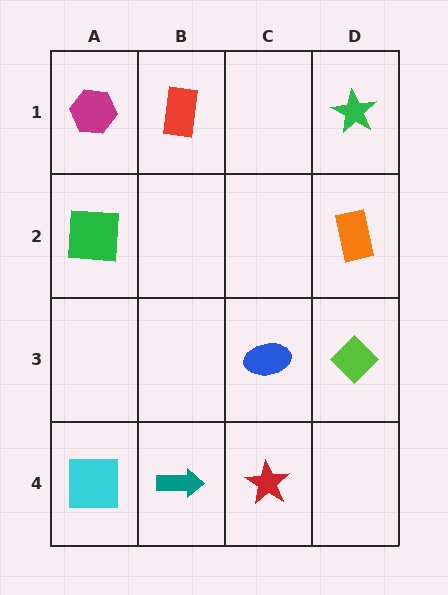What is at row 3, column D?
A lime diamond.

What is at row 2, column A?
A green square.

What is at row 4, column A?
A cyan square.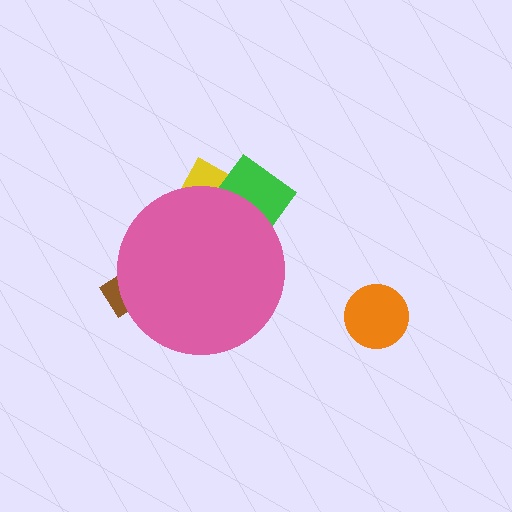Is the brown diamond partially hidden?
Yes, the brown diamond is partially hidden behind the pink circle.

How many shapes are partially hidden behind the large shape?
3 shapes are partially hidden.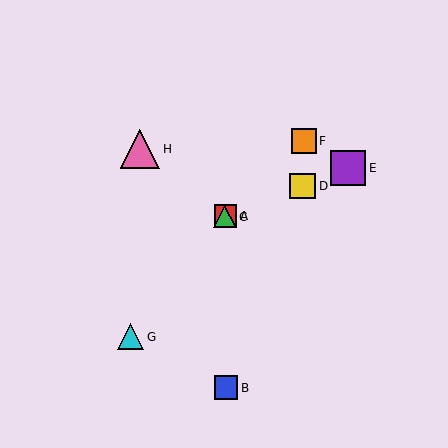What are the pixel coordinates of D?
Object D is at (303, 186).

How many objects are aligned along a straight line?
4 objects (A, C, D, E) are aligned along a straight line.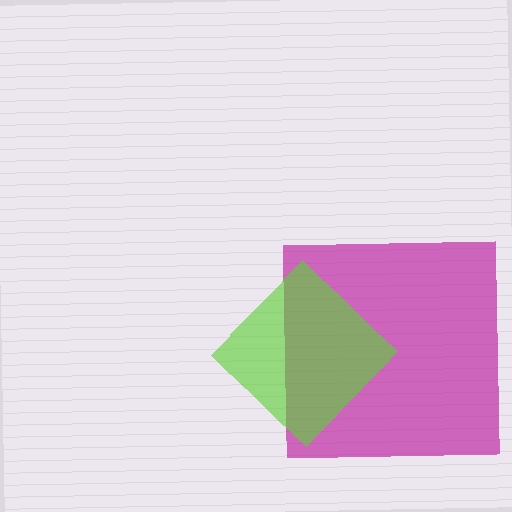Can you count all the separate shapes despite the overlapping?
Yes, there are 2 separate shapes.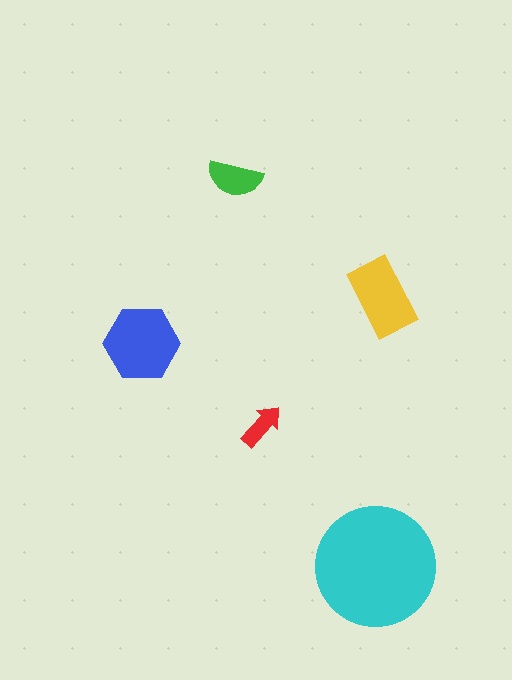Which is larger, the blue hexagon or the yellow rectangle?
The blue hexagon.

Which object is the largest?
The cyan circle.